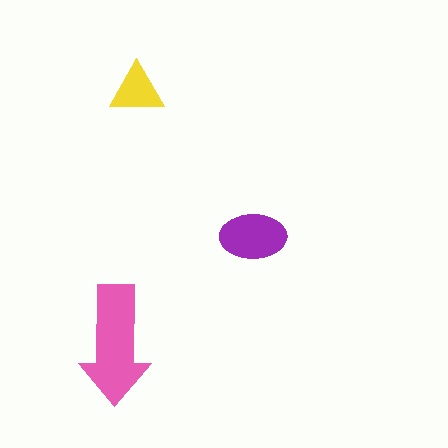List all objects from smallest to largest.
The yellow triangle, the purple ellipse, the pink arrow.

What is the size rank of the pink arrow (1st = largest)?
1st.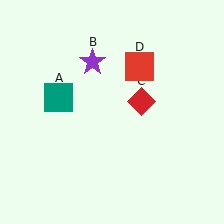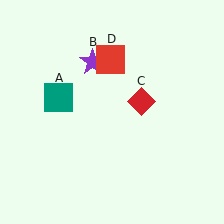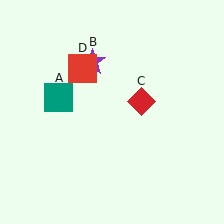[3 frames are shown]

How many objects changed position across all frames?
1 object changed position: red square (object D).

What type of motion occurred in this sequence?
The red square (object D) rotated counterclockwise around the center of the scene.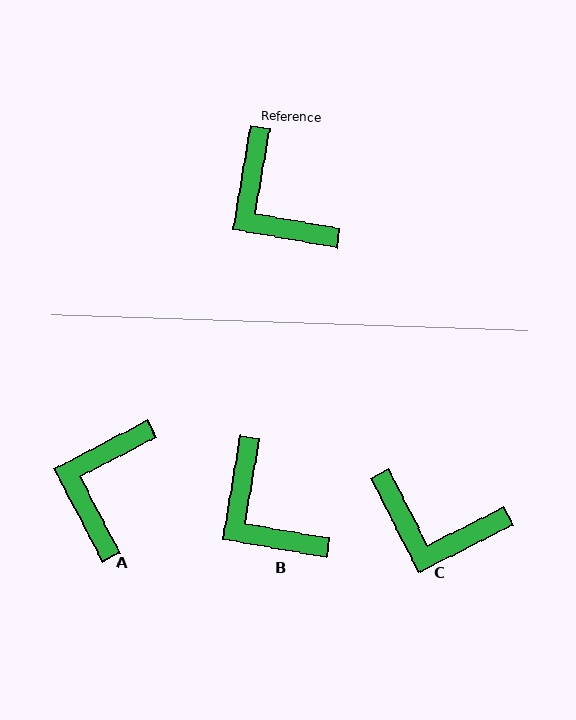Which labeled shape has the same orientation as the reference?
B.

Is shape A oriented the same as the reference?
No, it is off by about 53 degrees.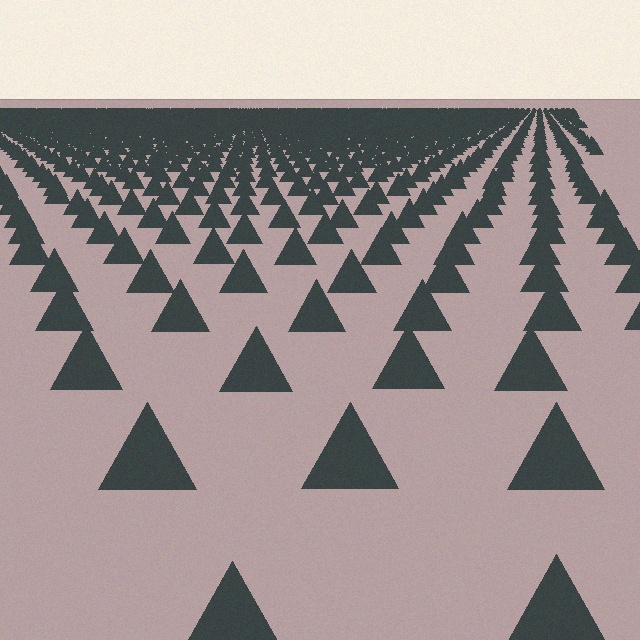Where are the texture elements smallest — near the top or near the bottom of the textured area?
Near the top.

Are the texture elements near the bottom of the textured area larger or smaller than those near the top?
Larger. Near the bottom, elements are closer to the viewer and appear at a bigger on-screen size.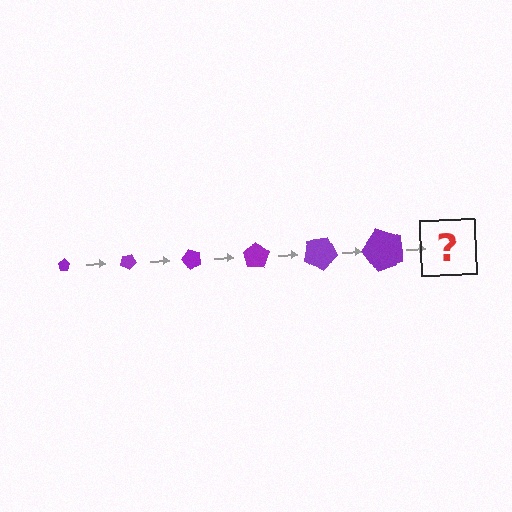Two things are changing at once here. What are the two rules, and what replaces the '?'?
The two rules are that the pentagon grows larger each step and it rotates 25 degrees each step. The '?' should be a pentagon, larger than the previous one and rotated 150 degrees from the start.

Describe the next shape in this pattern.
It should be a pentagon, larger than the previous one and rotated 150 degrees from the start.